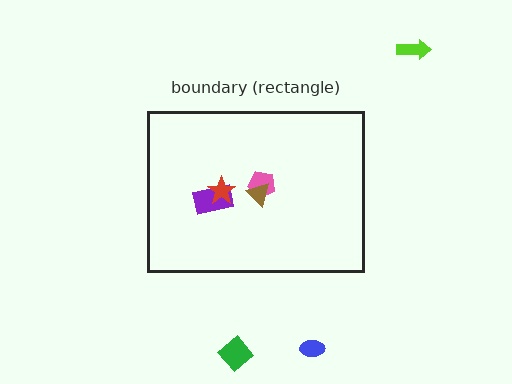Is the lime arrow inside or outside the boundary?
Outside.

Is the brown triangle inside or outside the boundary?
Inside.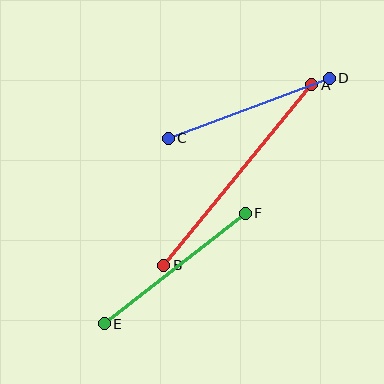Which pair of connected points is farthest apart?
Points A and B are farthest apart.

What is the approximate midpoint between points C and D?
The midpoint is at approximately (249, 108) pixels.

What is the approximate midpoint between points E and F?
The midpoint is at approximately (175, 269) pixels.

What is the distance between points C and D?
The distance is approximately 172 pixels.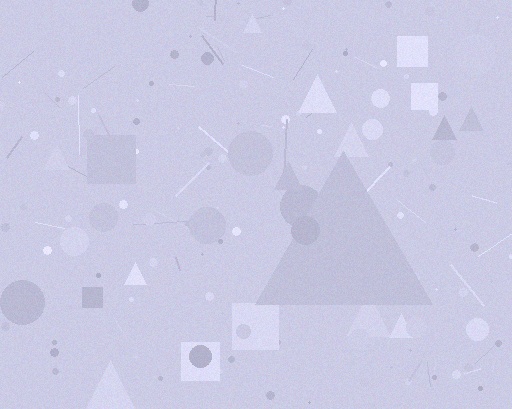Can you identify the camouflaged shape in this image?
The camouflaged shape is a triangle.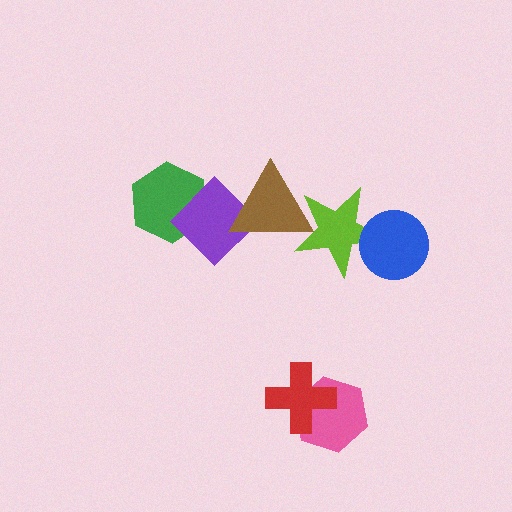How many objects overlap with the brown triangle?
2 objects overlap with the brown triangle.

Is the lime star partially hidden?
Yes, it is partially covered by another shape.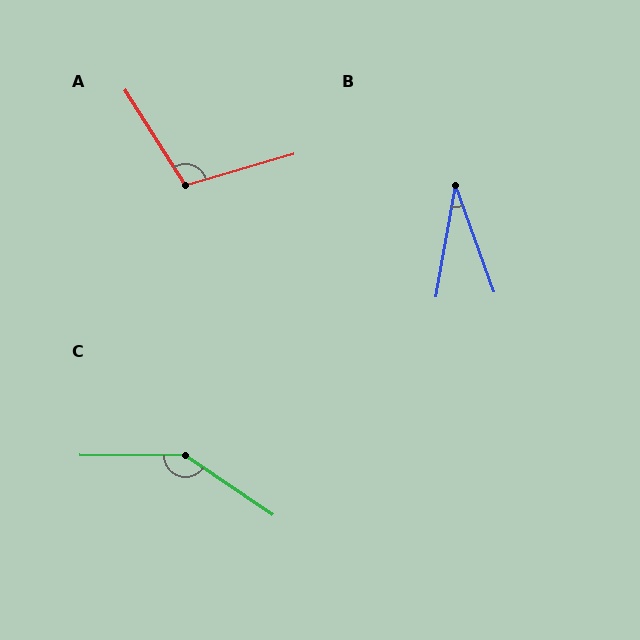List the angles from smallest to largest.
B (30°), A (106°), C (146°).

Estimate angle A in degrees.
Approximately 106 degrees.